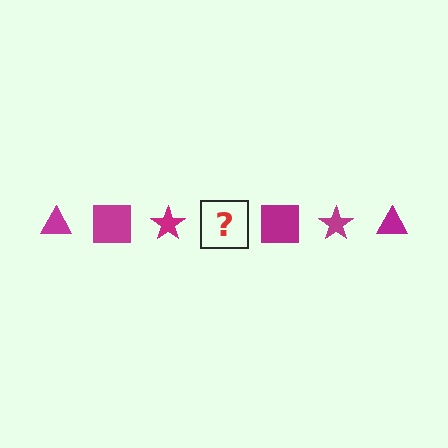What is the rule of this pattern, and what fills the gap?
The rule is that the pattern cycles through triangle, square, star shapes in magenta. The gap should be filled with a magenta triangle.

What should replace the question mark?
The question mark should be replaced with a magenta triangle.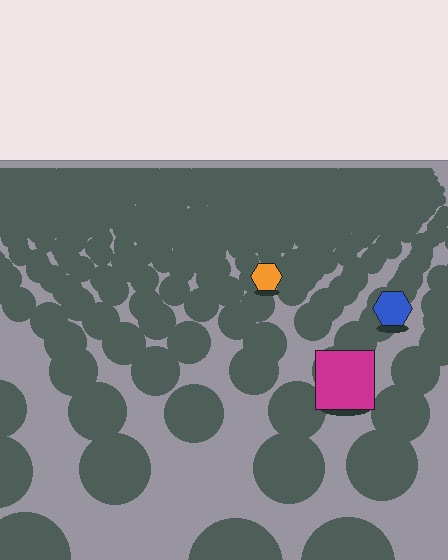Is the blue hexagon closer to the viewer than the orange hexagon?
Yes. The blue hexagon is closer — you can tell from the texture gradient: the ground texture is coarser near it.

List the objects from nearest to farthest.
From nearest to farthest: the magenta square, the blue hexagon, the orange hexagon.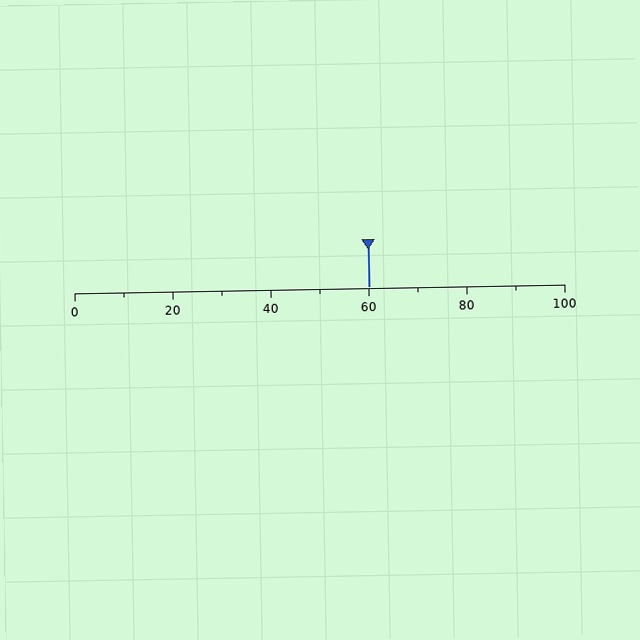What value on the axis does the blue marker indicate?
The marker indicates approximately 60.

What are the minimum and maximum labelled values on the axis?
The axis runs from 0 to 100.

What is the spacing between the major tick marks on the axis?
The major ticks are spaced 20 apart.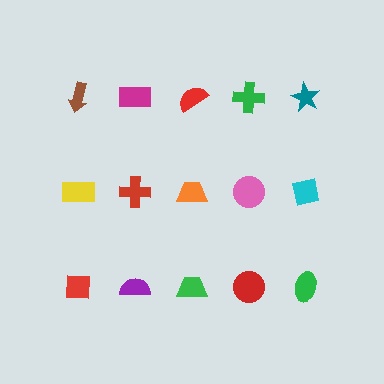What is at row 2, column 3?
An orange trapezoid.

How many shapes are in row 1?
5 shapes.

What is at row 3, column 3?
A green trapezoid.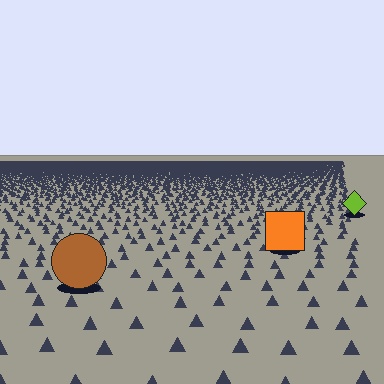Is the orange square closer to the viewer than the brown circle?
No. The brown circle is closer — you can tell from the texture gradient: the ground texture is coarser near it.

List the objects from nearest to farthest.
From nearest to farthest: the brown circle, the orange square, the lime diamond.